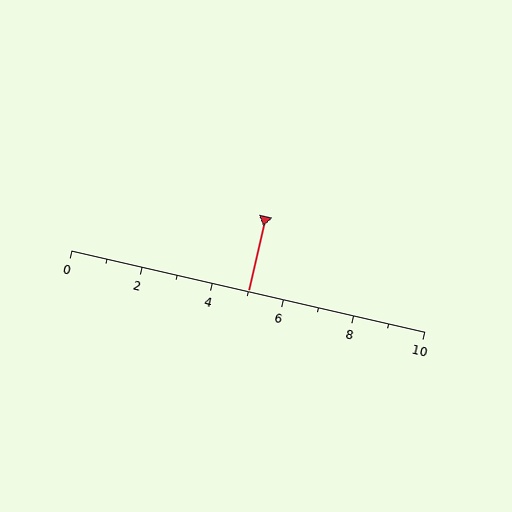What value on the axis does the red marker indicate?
The marker indicates approximately 5.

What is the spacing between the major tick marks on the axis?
The major ticks are spaced 2 apart.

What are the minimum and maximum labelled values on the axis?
The axis runs from 0 to 10.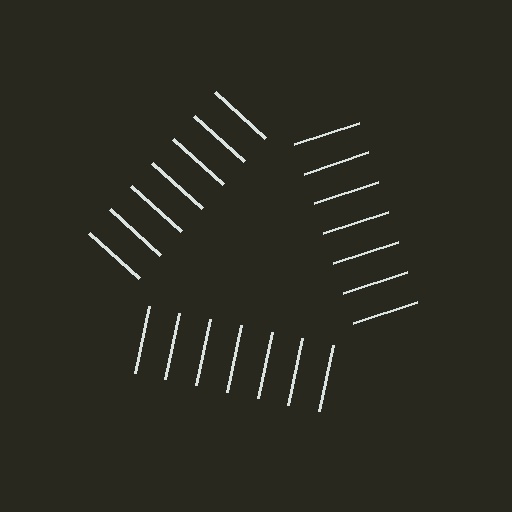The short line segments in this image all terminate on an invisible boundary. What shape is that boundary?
An illusory triangle — the line segments terminate on its edges but no continuous stroke is drawn.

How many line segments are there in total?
21 — 7 along each of the 3 edges.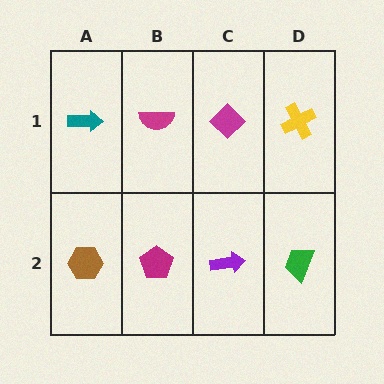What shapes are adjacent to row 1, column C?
A purple arrow (row 2, column C), a magenta semicircle (row 1, column B), a yellow cross (row 1, column D).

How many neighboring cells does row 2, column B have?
3.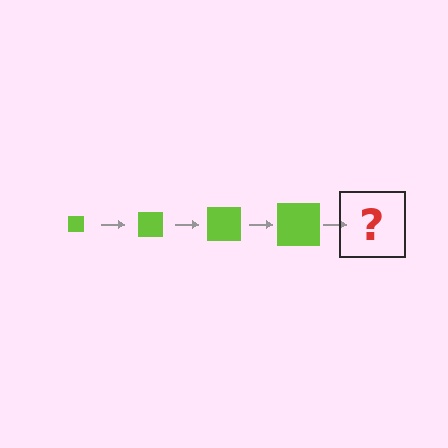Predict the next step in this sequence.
The next step is a lime square, larger than the previous one.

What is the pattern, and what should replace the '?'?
The pattern is that the square gets progressively larger each step. The '?' should be a lime square, larger than the previous one.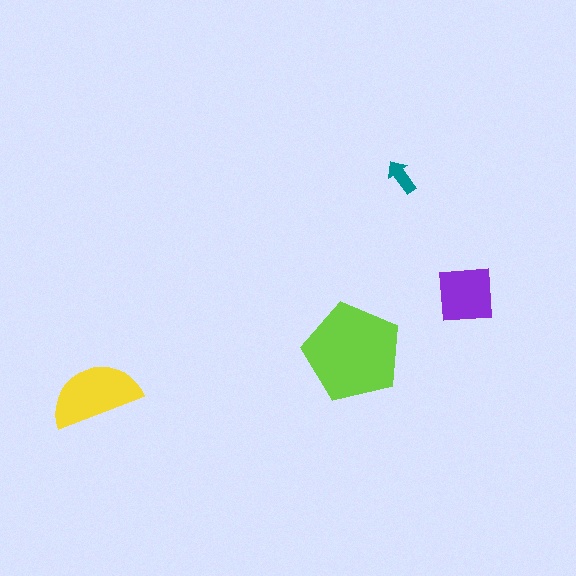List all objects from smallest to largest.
The teal arrow, the purple square, the yellow semicircle, the lime pentagon.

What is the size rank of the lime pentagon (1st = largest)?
1st.